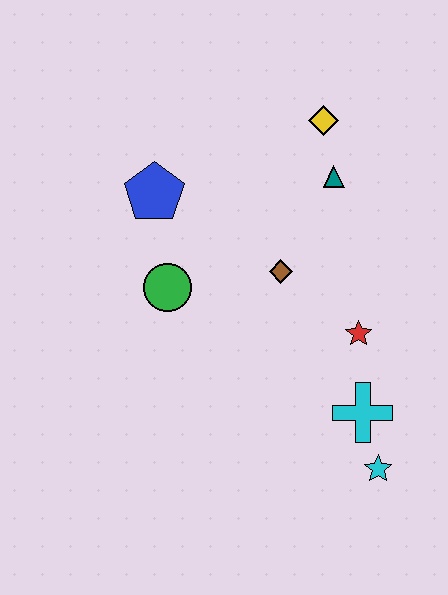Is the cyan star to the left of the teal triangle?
No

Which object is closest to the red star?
The cyan cross is closest to the red star.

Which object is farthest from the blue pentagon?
The cyan star is farthest from the blue pentagon.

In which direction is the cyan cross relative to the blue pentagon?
The cyan cross is below the blue pentagon.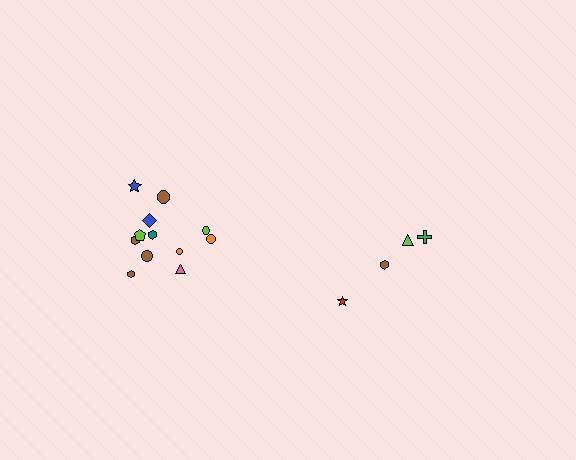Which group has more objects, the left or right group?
The left group.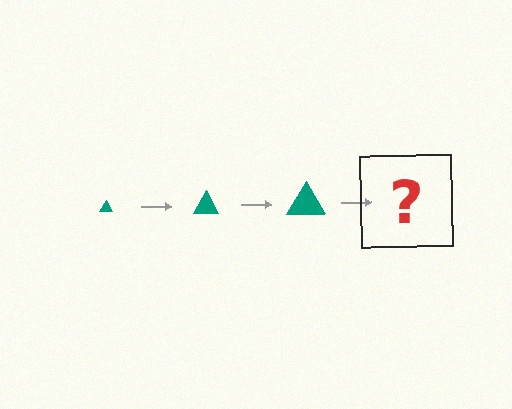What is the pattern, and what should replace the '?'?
The pattern is that the triangle gets progressively larger each step. The '?' should be a teal triangle, larger than the previous one.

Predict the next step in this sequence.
The next step is a teal triangle, larger than the previous one.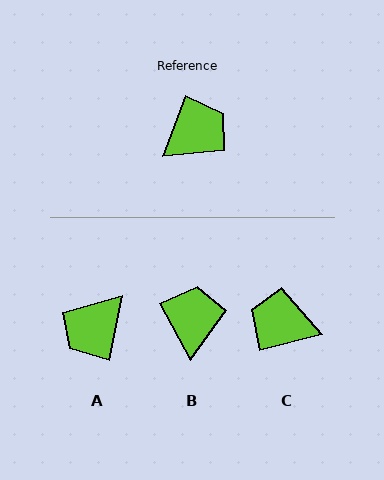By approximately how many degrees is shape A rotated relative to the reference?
Approximately 171 degrees clockwise.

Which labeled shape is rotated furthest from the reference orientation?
A, about 171 degrees away.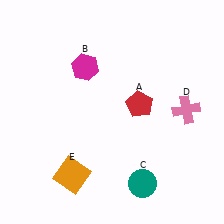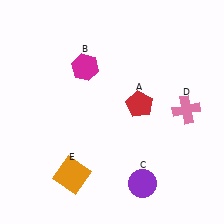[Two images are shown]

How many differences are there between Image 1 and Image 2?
There is 1 difference between the two images.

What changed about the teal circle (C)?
In Image 1, C is teal. In Image 2, it changed to purple.